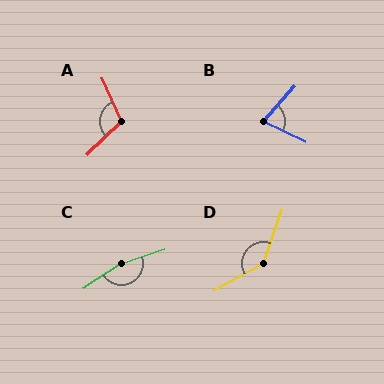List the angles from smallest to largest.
B (75°), A (111°), D (138°), C (164°).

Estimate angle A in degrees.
Approximately 111 degrees.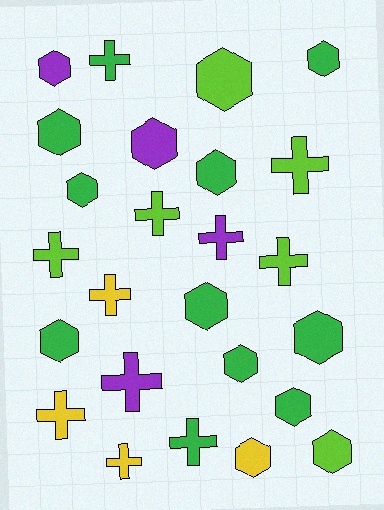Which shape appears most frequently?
Hexagon, with 14 objects.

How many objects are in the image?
There are 25 objects.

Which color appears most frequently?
Green, with 11 objects.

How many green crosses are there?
There are 2 green crosses.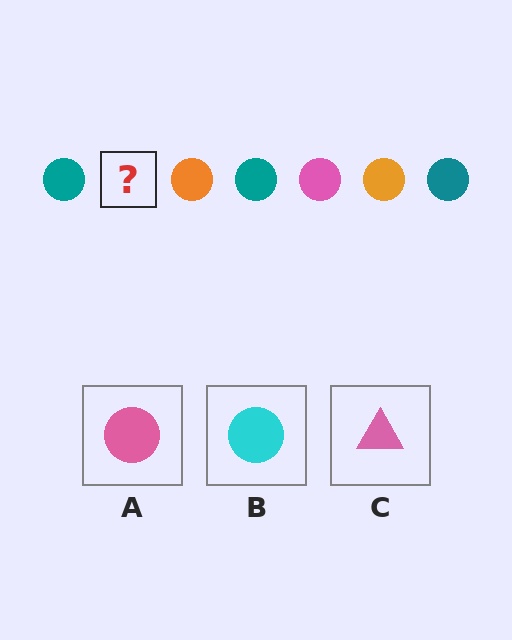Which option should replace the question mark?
Option A.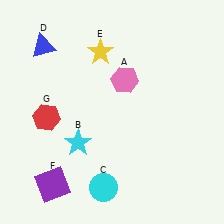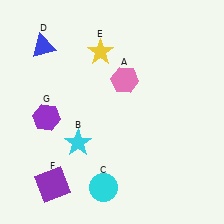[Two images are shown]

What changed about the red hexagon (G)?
In Image 1, G is red. In Image 2, it changed to purple.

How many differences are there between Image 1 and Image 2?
There is 1 difference between the two images.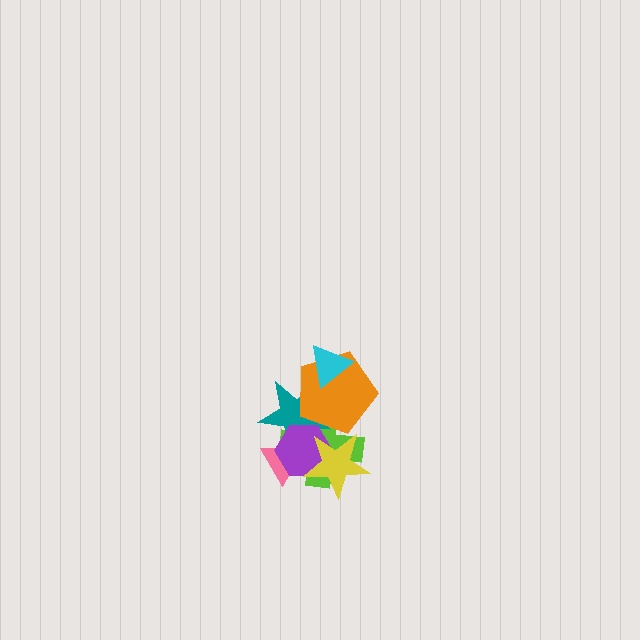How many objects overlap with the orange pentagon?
3 objects overlap with the orange pentagon.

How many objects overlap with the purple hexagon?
4 objects overlap with the purple hexagon.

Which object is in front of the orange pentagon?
The cyan triangle is in front of the orange pentagon.